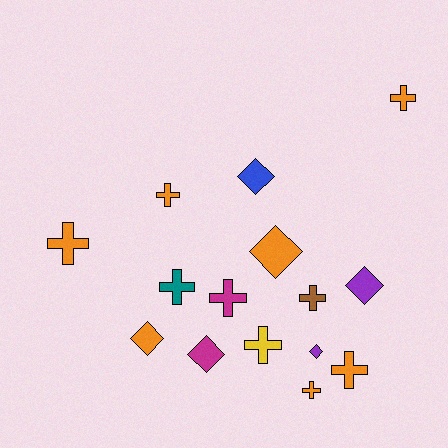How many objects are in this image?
There are 15 objects.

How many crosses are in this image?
There are 9 crosses.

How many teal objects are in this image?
There is 1 teal object.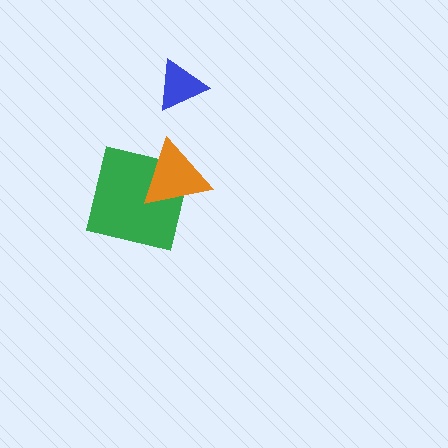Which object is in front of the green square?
The orange triangle is in front of the green square.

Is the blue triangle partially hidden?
No, no other shape covers it.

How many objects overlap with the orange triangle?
1 object overlaps with the orange triangle.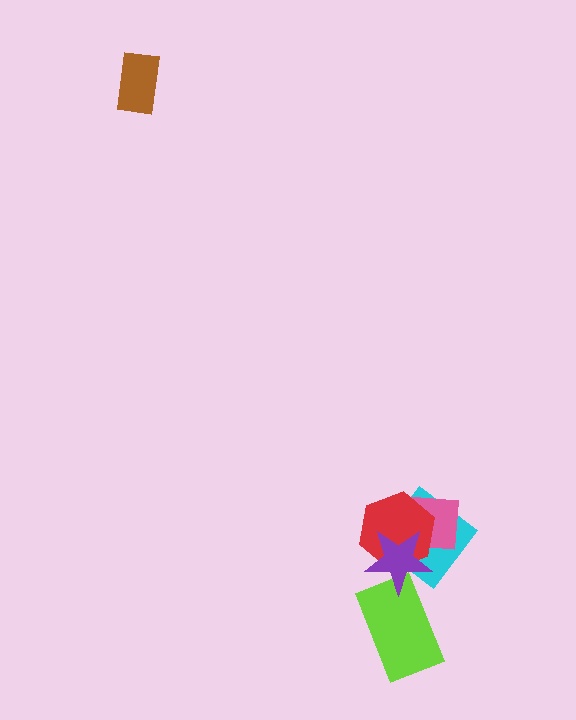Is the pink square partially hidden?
Yes, it is partially covered by another shape.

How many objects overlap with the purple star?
4 objects overlap with the purple star.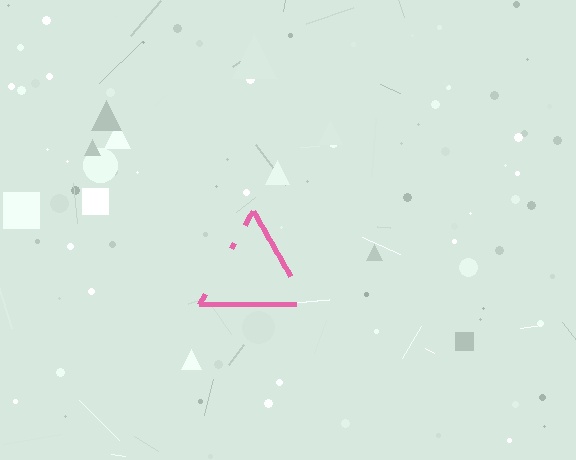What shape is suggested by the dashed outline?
The dashed outline suggests a triangle.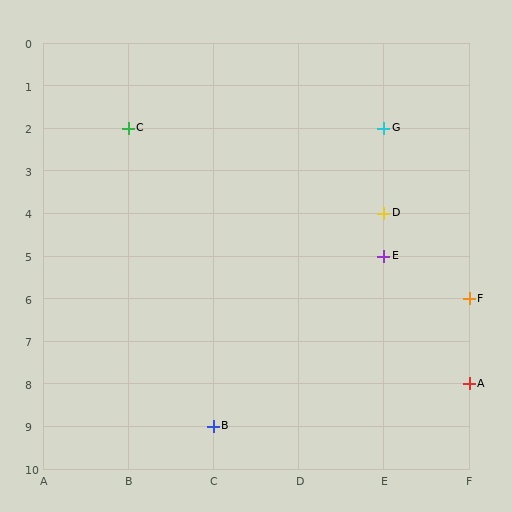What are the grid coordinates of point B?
Point B is at grid coordinates (C, 9).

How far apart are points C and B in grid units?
Points C and B are 1 column and 7 rows apart (about 7.1 grid units diagonally).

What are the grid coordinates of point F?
Point F is at grid coordinates (F, 6).